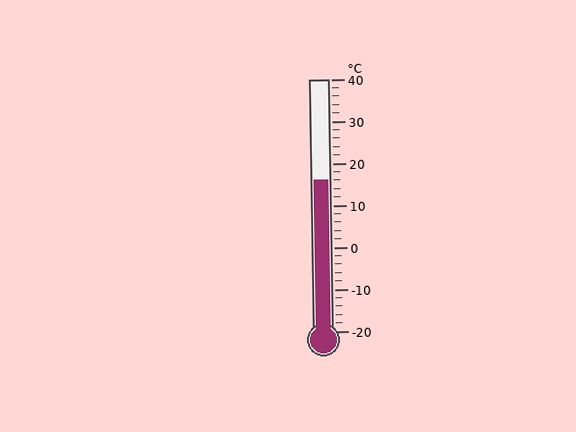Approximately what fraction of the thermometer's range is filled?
The thermometer is filled to approximately 60% of its range.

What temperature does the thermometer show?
The thermometer shows approximately 16°C.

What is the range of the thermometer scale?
The thermometer scale ranges from -20°C to 40°C.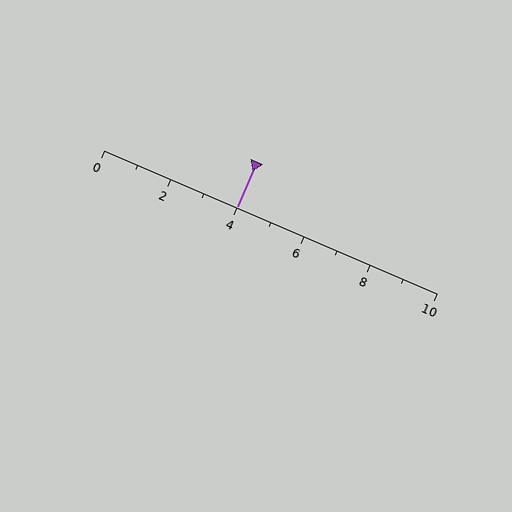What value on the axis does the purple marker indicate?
The marker indicates approximately 4.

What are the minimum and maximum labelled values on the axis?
The axis runs from 0 to 10.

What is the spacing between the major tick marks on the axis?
The major ticks are spaced 2 apart.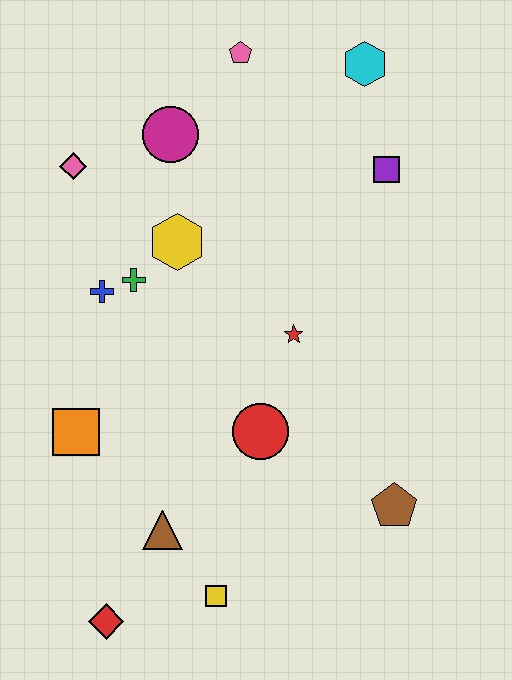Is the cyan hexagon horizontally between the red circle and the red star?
No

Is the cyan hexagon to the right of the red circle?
Yes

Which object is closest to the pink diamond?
The magenta circle is closest to the pink diamond.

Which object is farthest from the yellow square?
The cyan hexagon is farthest from the yellow square.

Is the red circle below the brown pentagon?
No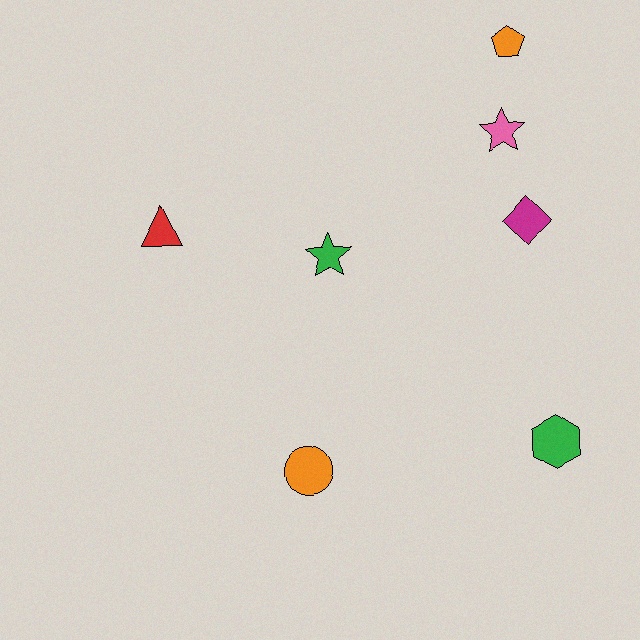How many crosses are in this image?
There are no crosses.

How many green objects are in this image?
There are 2 green objects.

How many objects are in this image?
There are 7 objects.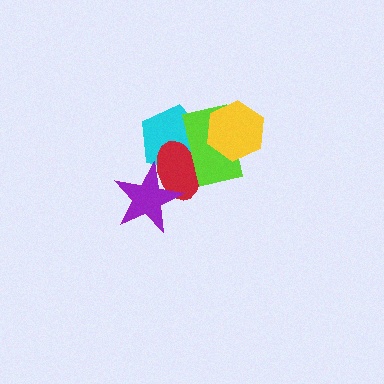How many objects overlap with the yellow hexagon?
1 object overlaps with the yellow hexagon.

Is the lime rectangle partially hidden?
Yes, it is partially covered by another shape.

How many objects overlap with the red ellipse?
3 objects overlap with the red ellipse.